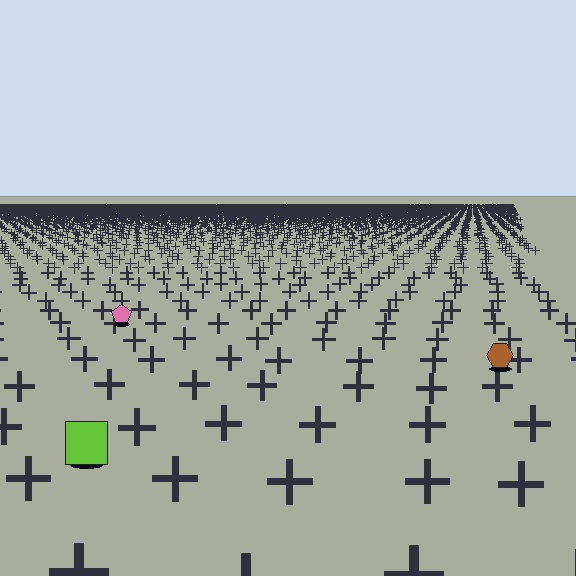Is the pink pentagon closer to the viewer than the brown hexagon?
No. The brown hexagon is closer — you can tell from the texture gradient: the ground texture is coarser near it.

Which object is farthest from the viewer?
The pink pentagon is farthest from the viewer. It appears smaller and the ground texture around it is denser.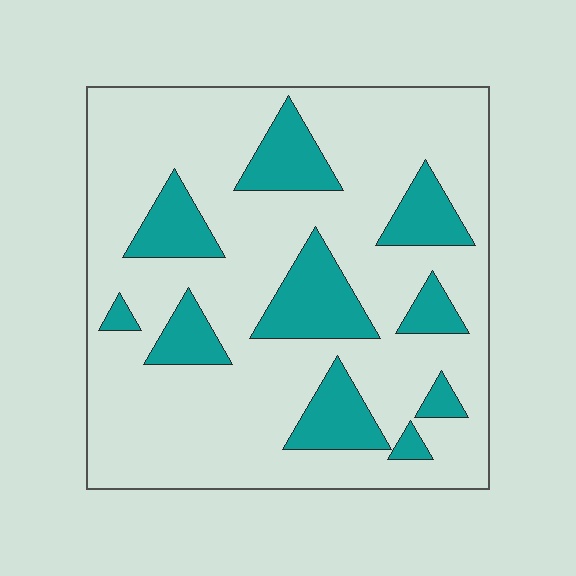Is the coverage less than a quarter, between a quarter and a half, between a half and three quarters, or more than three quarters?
Less than a quarter.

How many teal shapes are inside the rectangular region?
10.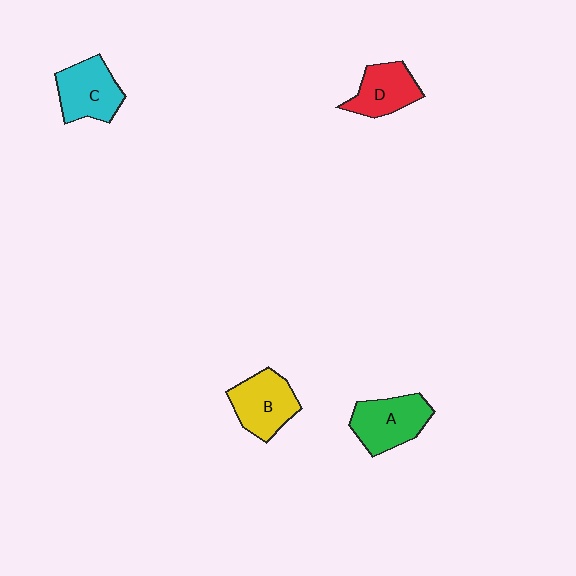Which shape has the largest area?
Shape A (green).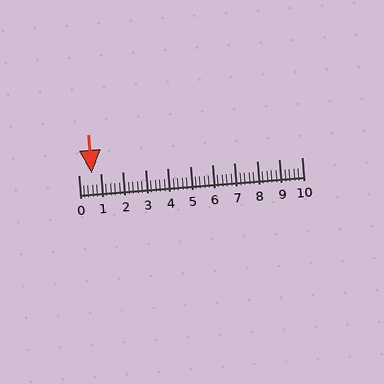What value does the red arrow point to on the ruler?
The red arrow points to approximately 0.6.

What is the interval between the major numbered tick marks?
The major tick marks are spaced 1 units apart.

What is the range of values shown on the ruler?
The ruler shows values from 0 to 10.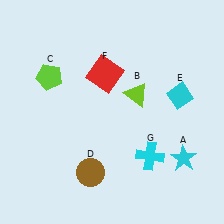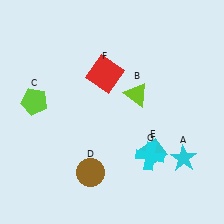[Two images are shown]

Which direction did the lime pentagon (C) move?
The lime pentagon (C) moved down.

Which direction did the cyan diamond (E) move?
The cyan diamond (E) moved down.